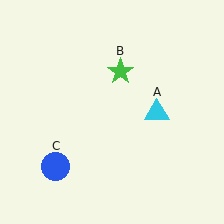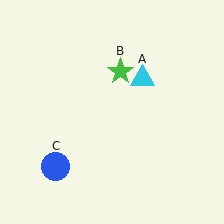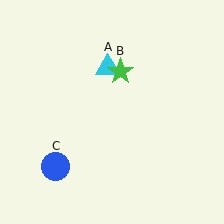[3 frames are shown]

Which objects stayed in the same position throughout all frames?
Green star (object B) and blue circle (object C) remained stationary.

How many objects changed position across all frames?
1 object changed position: cyan triangle (object A).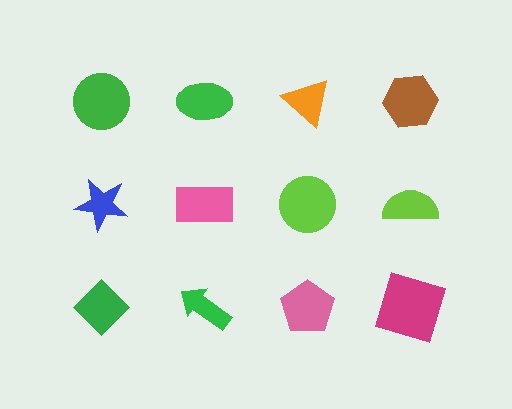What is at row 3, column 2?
A green arrow.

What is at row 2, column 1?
A blue star.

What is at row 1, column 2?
A green ellipse.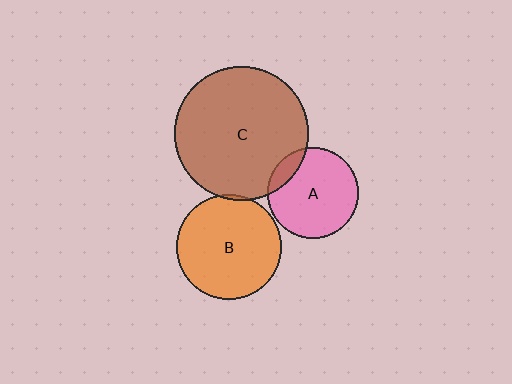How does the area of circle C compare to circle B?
Approximately 1.6 times.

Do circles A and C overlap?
Yes.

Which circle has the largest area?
Circle C (brown).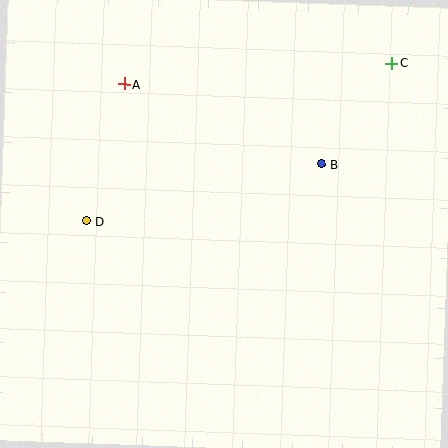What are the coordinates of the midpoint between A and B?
The midpoint between A and B is at (223, 124).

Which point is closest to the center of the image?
Point B at (322, 164) is closest to the center.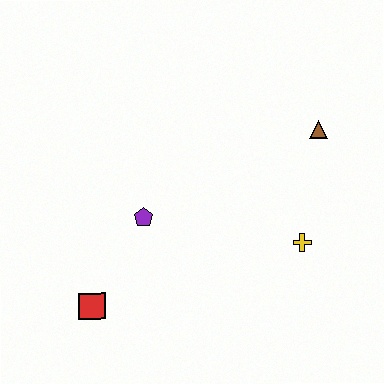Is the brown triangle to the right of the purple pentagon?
Yes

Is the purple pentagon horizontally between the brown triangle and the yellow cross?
No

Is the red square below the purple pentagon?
Yes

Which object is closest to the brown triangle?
The yellow cross is closest to the brown triangle.